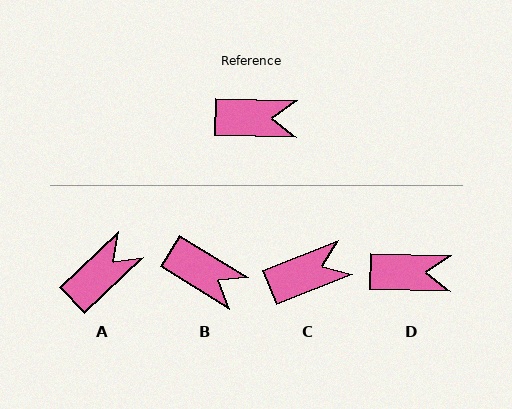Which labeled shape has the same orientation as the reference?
D.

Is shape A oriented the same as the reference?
No, it is off by about 45 degrees.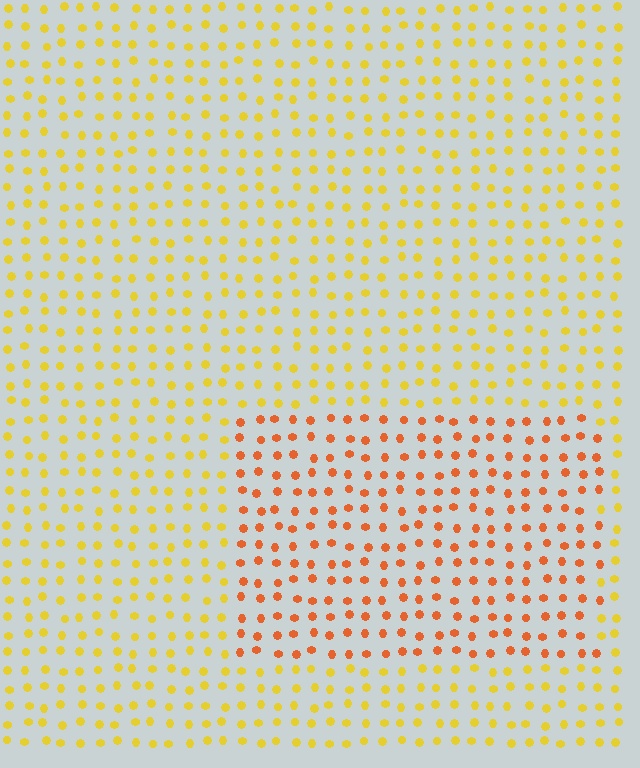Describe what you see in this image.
The image is filled with small yellow elements in a uniform arrangement. A rectangle-shaped region is visible where the elements are tinted to a slightly different hue, forming a subtle color boundary.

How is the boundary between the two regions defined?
The boundary is defined purely by a slight shift in hue (about 35 degrees). Spacing, size, and orientation are identical on both sides.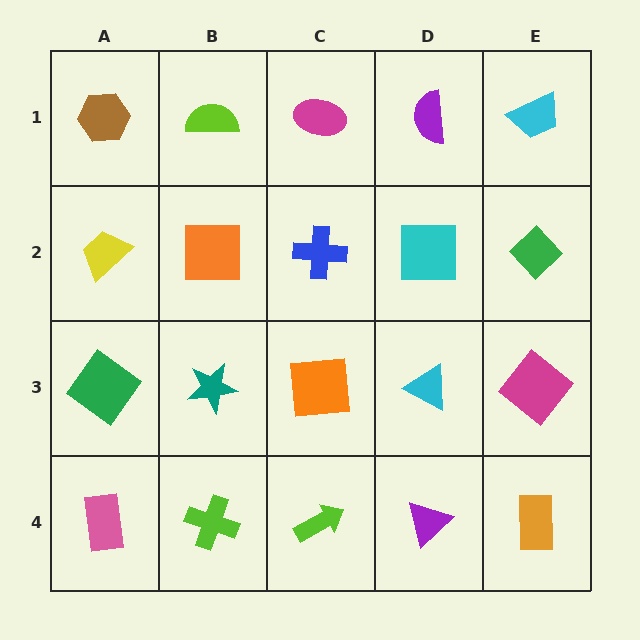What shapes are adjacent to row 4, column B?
A teal star (row 3, column B), a pink rectangle (row 4, column A), a lime arrow (row 4, column C).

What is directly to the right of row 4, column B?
A lime arrow.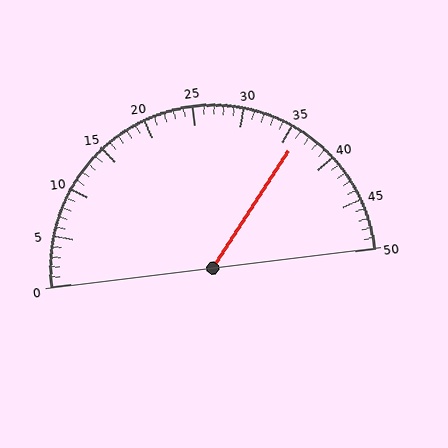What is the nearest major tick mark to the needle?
The nearest major tick mark is 35.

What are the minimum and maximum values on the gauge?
The gauge ranges from 0 to 50.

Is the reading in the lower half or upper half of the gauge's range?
The reading is in the upper half of the range (0 to 50).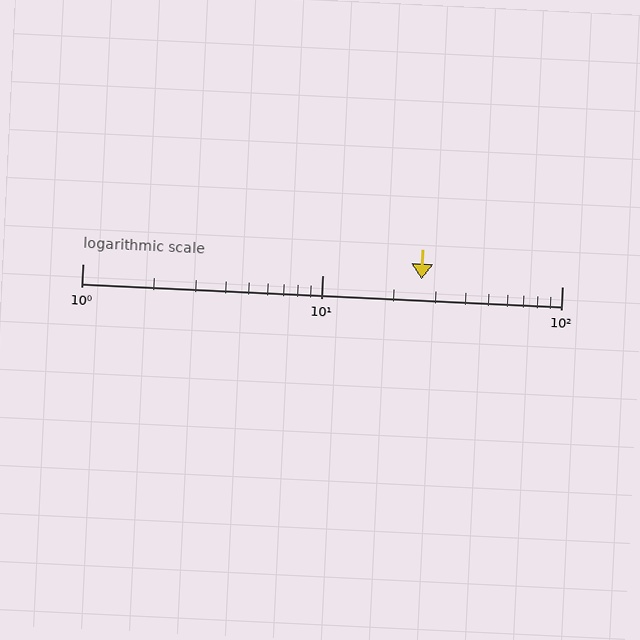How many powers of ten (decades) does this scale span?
The scale spans 2 decades, from 1 to 100.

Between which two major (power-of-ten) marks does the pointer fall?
The pointer is between 10 and 100.